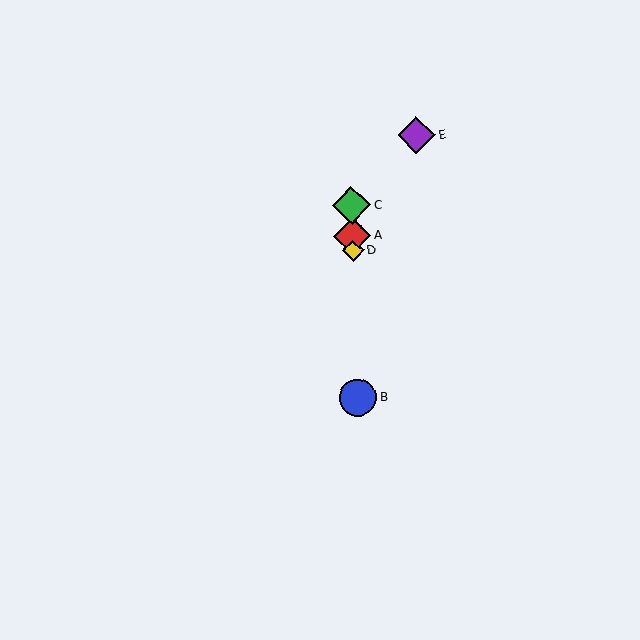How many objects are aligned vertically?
4 objects (A, B, C, D) are aligned vertically.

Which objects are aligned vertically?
Objects A, B, C, D are aligned vertically.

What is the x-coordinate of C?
Object C is at x≈351.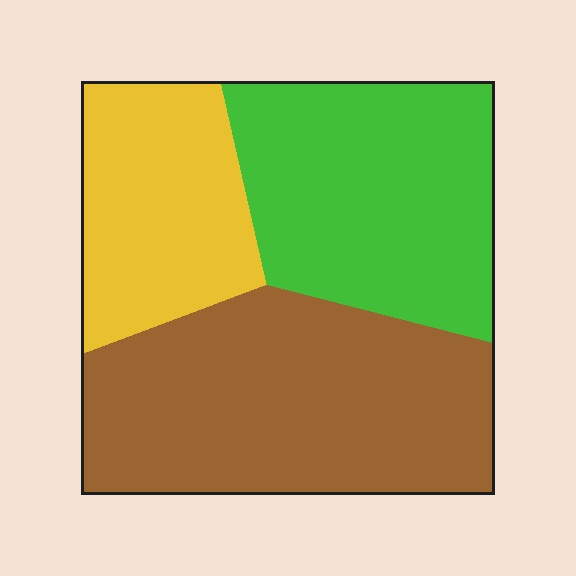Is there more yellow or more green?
Green.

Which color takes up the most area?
Brown, at roughly 45%.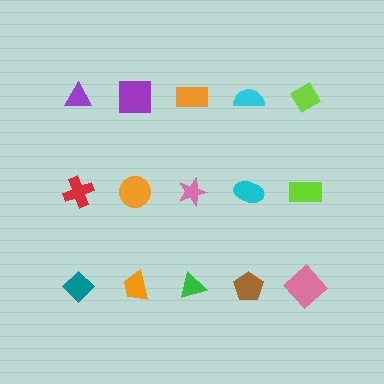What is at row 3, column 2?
An orange trapezoid.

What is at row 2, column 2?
An orange circle.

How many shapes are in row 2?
5 shapes.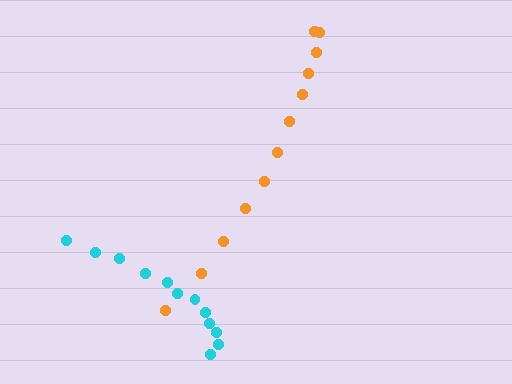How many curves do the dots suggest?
There are 2 distinct paths.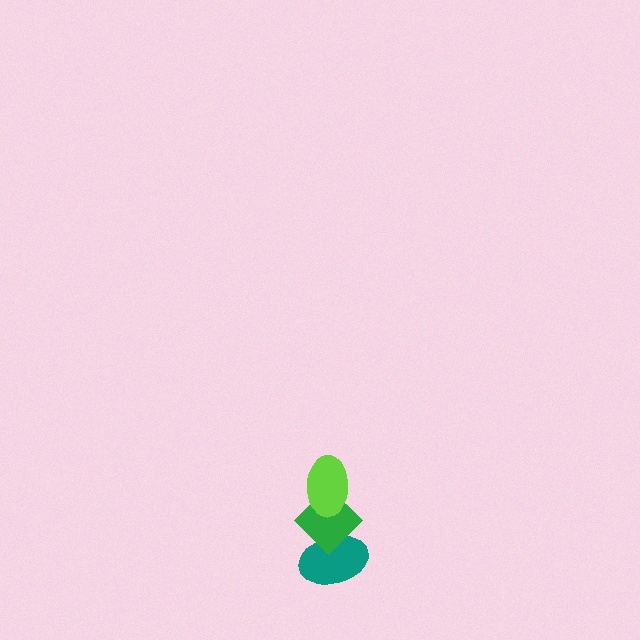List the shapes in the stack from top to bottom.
From top to bottom: the lime ellipse, the green diamond, the teal ellipse.